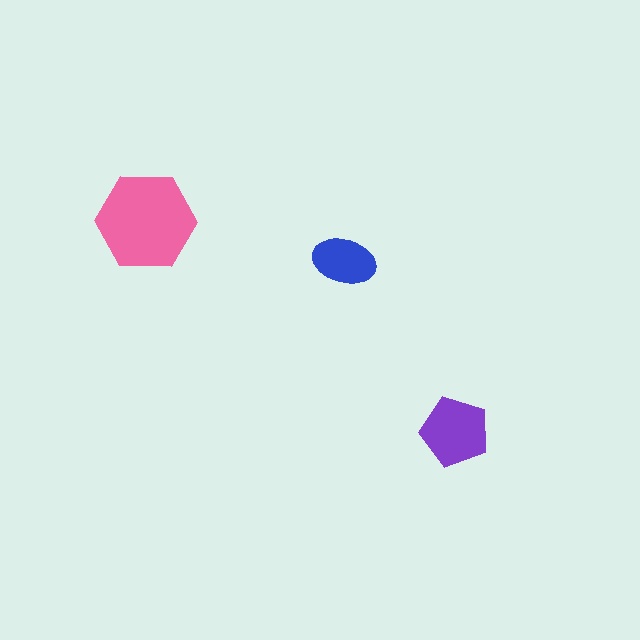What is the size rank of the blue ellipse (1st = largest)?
3rd.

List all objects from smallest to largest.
The blue ellipse, the purple pentagon, the pink hexagon.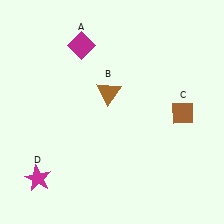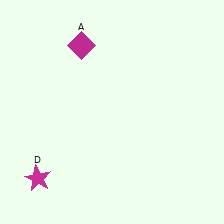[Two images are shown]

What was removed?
The brown triangle (B), the brown diamond (C) were removed in Image 2.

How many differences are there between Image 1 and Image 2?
There are 2 differences between the two images.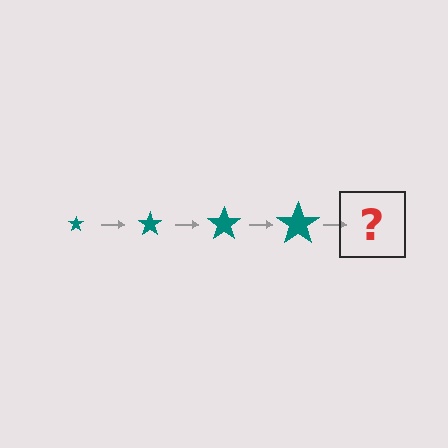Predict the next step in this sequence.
The next step is a teal star, larger than the previous one.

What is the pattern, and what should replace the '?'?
The pattern is that the star gets progressively larger each step. The '?' should be a teal star, larger than the previous one.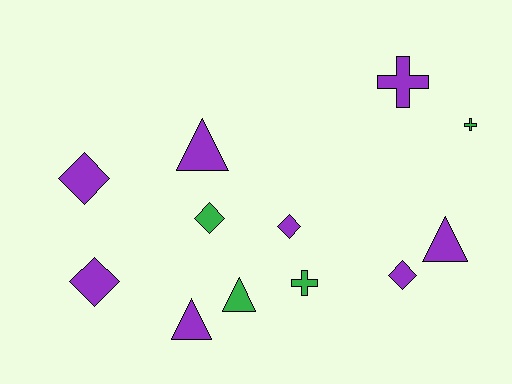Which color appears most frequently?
Purple, with 8 objects.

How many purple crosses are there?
There is 1 purple cross.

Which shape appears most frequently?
Diamond, with 5 objects.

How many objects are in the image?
There are 12 objects.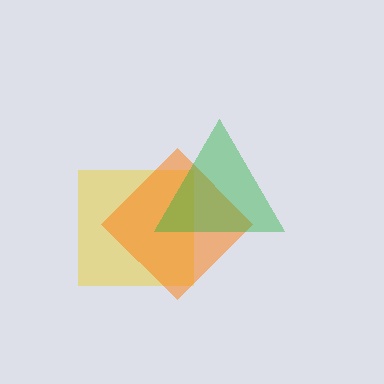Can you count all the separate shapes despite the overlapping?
Yes, there are 3 separate shapes.